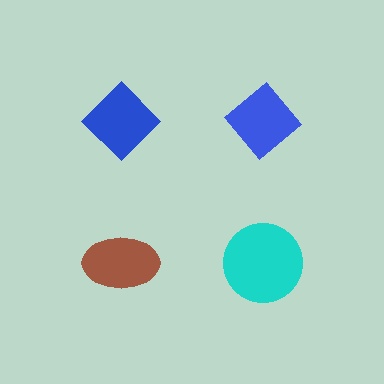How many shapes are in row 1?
2 shapes.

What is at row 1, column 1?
A blue diamond.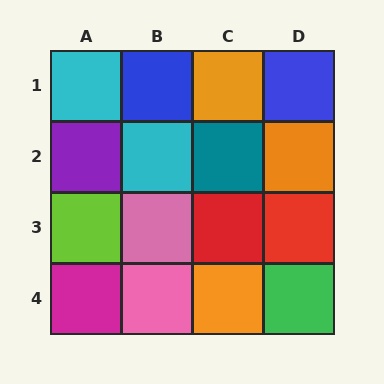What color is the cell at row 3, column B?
Pink.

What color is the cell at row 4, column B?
Pink.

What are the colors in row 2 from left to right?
Purple, cyan, teal, orange.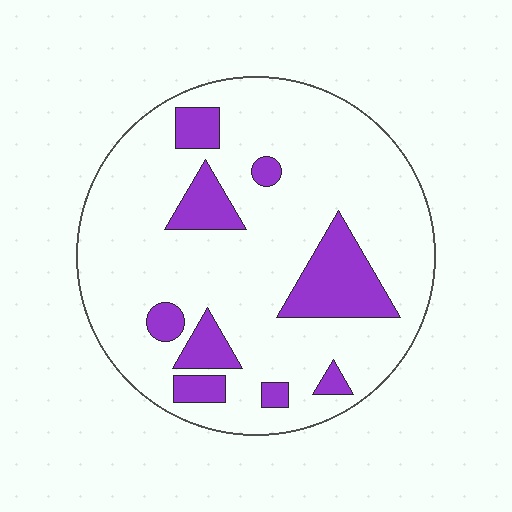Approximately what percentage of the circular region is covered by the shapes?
Approximately 20%.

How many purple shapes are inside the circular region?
9.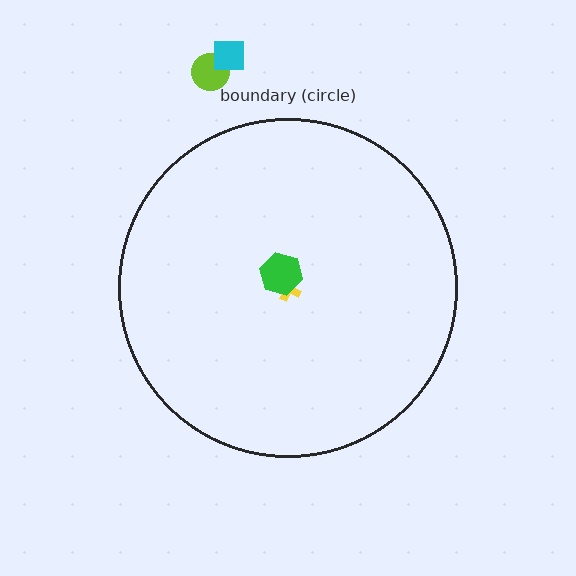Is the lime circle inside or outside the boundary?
Outside.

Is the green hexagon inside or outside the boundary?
Inside.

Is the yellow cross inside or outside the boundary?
Inside.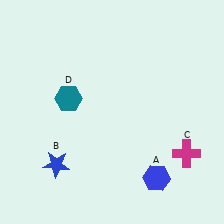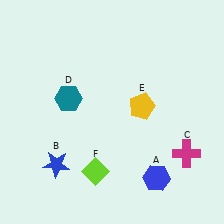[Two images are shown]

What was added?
A yellow pentagon (E), a lime diamond (F) were added in Image 2.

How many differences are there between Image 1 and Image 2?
There are 2 differences between the two images.